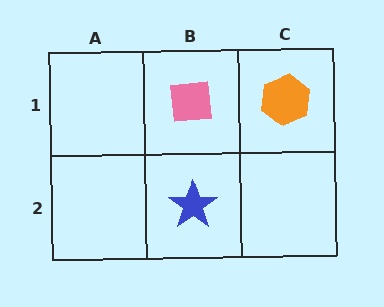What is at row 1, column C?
An orange hexagon.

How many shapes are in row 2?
1 shape.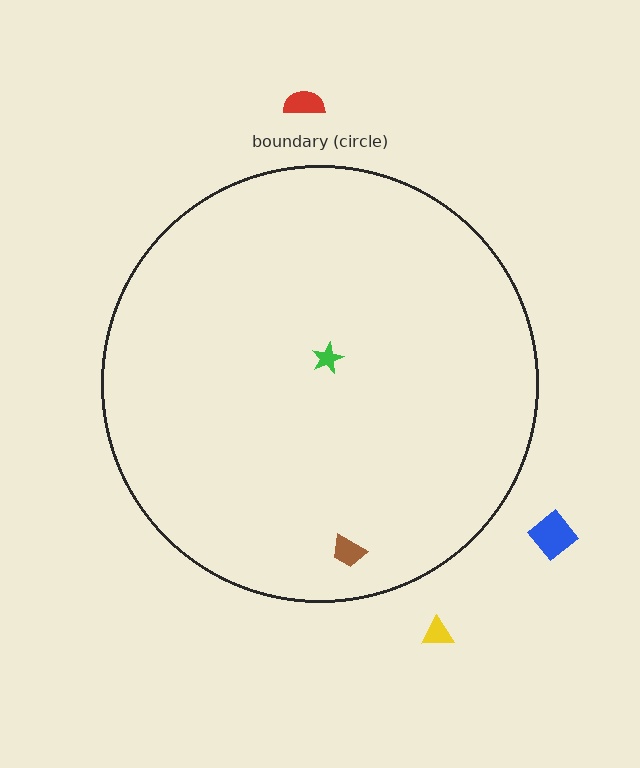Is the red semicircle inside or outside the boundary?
Outside.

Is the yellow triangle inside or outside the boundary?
Outside.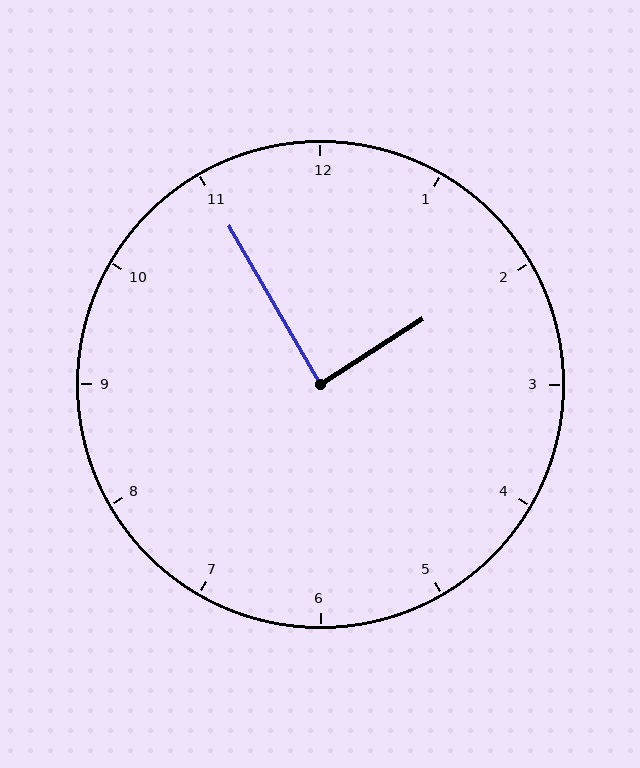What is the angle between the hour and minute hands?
Approximately 88 degrees.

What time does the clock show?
1:55.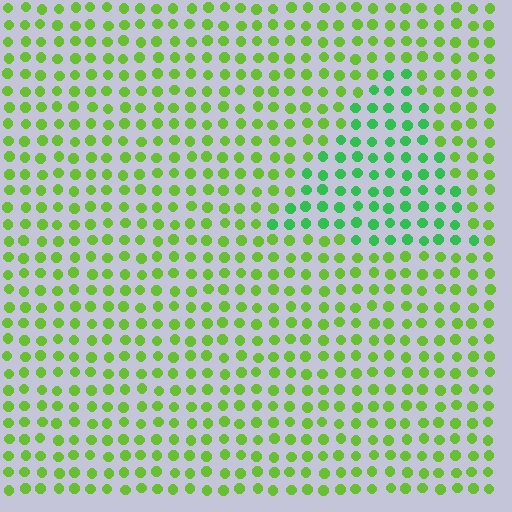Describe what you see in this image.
The image is filled with small lime elements in a uniform arrangement. A triangle-shaped region is visible where the elements are tinted to a slightly different hue, forming a subtle color boundary.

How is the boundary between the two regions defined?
The boundary is defined purely by a slight shift in hue (about 37 degrees). Spacing, size, and orientation are identical on both sides.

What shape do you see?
I see a triangle.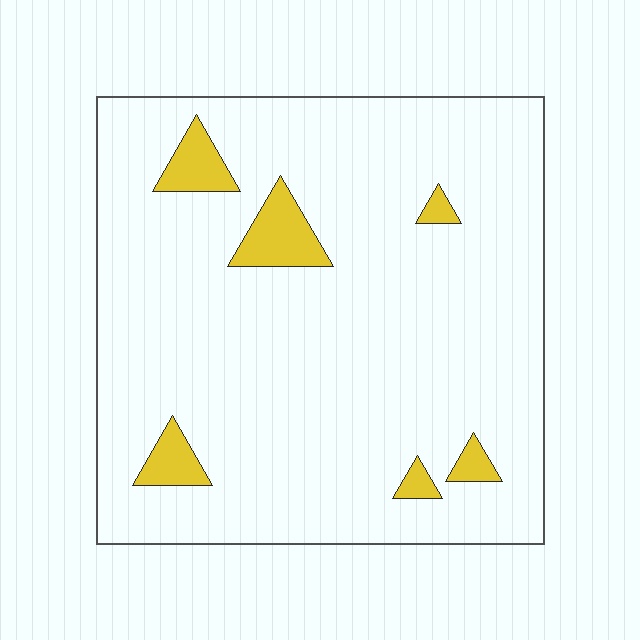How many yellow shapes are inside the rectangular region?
6.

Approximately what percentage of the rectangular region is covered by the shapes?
Approximately 5%.